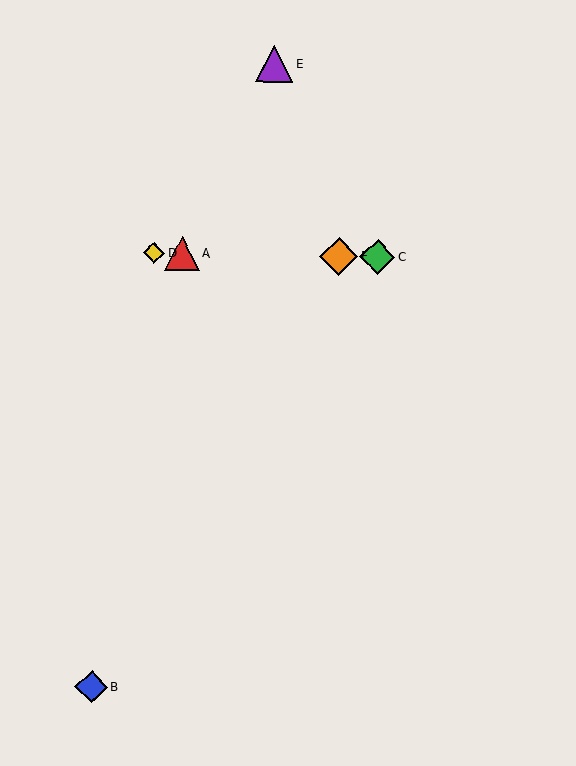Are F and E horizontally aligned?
No, F is at y≈256 and E is at y≈64.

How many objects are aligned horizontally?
4 objects (A, C, D, F) are aligned horizontally.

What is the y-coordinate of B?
Object B is at y≈687.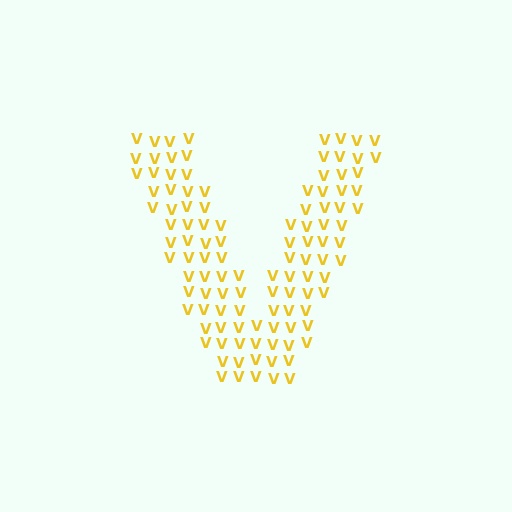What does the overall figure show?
The overall figure shows the letter V.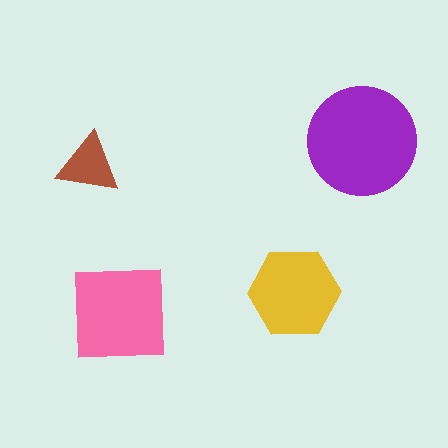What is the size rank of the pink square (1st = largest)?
2nd.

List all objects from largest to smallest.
The purple circle, the pink square, the yellow hexagon, the brown triangle.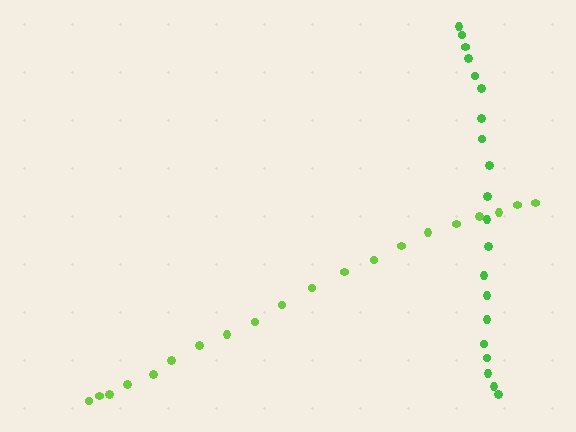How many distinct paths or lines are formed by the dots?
There are 2 distinct paths.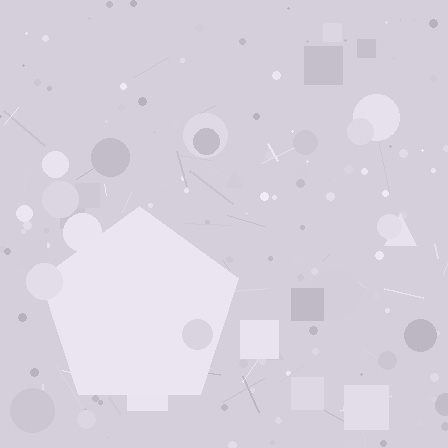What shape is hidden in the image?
A pentagon is hidden in the image.